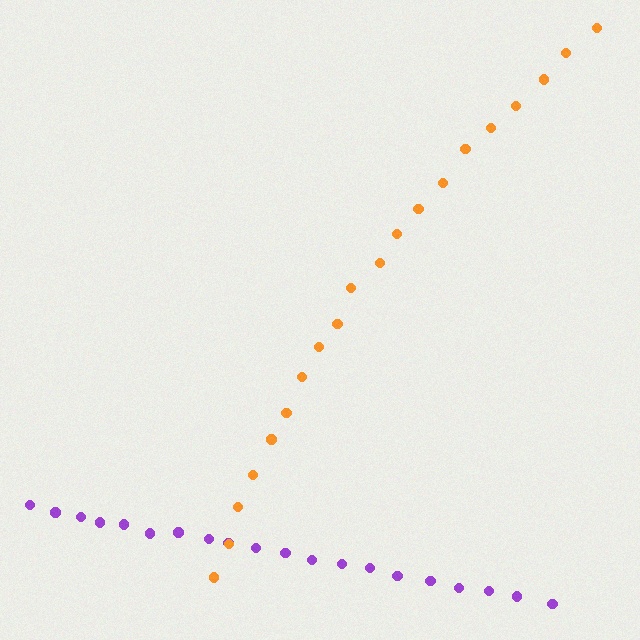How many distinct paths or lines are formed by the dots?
There are 2 distinct paths.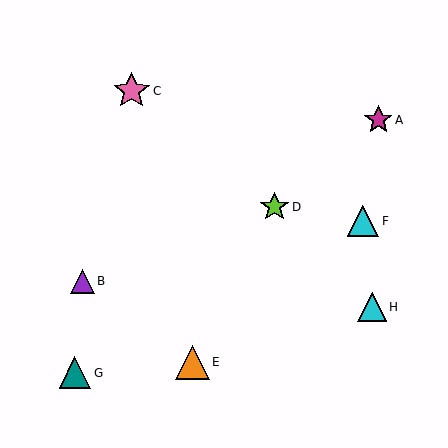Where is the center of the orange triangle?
The center of the orange triangle is at (192, 363).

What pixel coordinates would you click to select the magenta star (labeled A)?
Click at (378, 120) to select the magenta star A.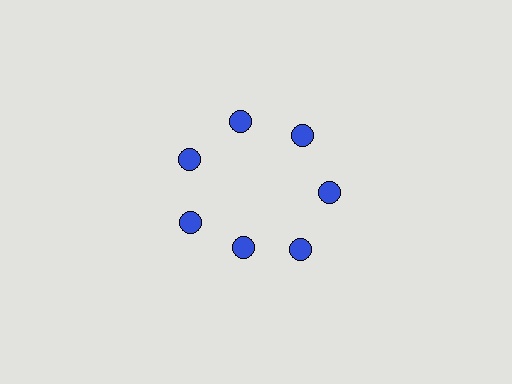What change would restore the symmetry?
The symmetry would be restored by moving it outward, back onto the ring so that all 7 circles sit at equal angles and equal distance from the center.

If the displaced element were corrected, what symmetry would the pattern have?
It would have 7-fold rotational symmetry — the pattern would map onto itself every 51 degrees.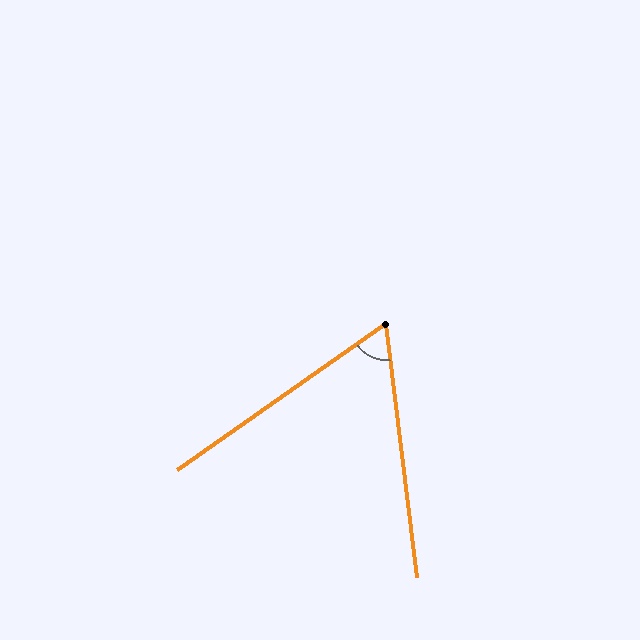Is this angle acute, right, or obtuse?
It is acute.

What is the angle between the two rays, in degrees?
Approximately 62 degrees.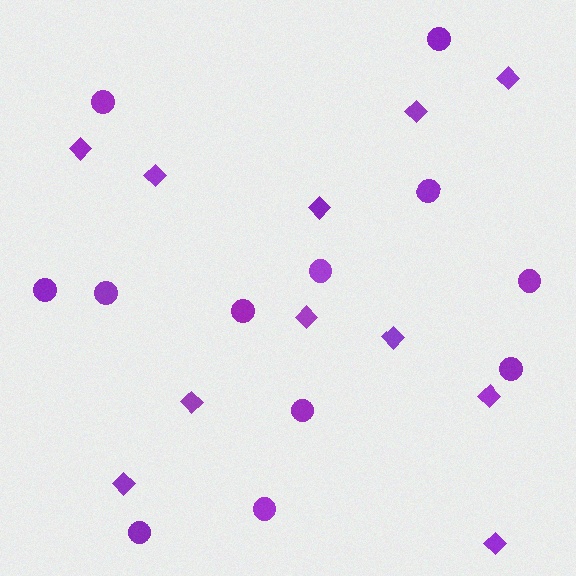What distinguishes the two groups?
There are 2 groups: one group of diamonds (11) and one group of circles (12).